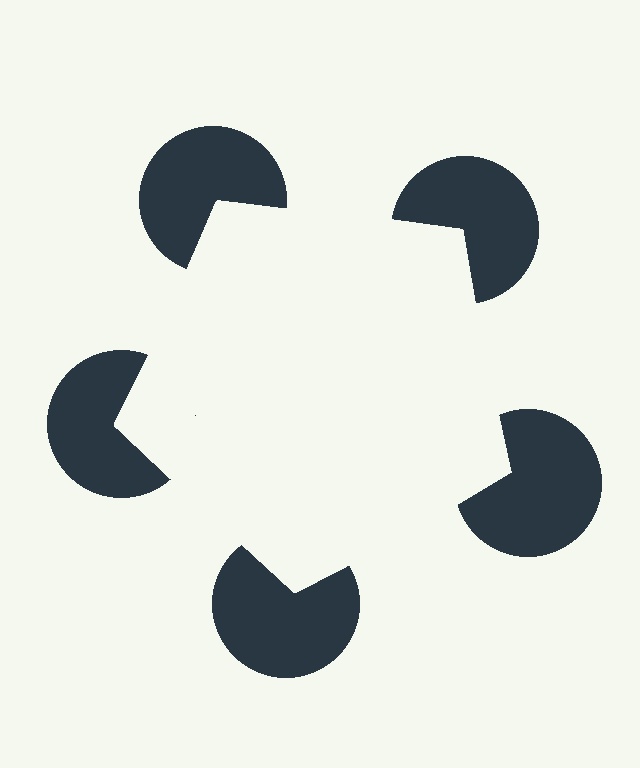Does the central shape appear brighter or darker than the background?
It typically appears slightly brighter than the background, even though no actual brightness change is drawn.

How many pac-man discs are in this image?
There are 5 — one at each vertex of the illusory pentagon.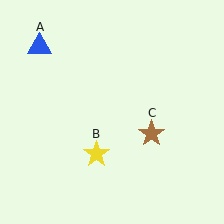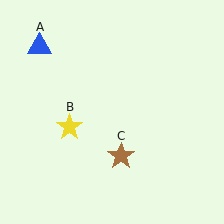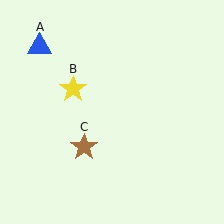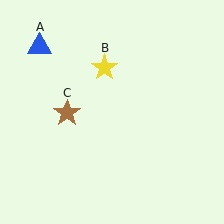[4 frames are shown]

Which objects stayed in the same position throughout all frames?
Blue triangle (object A) remained stationary.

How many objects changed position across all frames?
2 objects changed position: yellow star (object B), brown star (object C).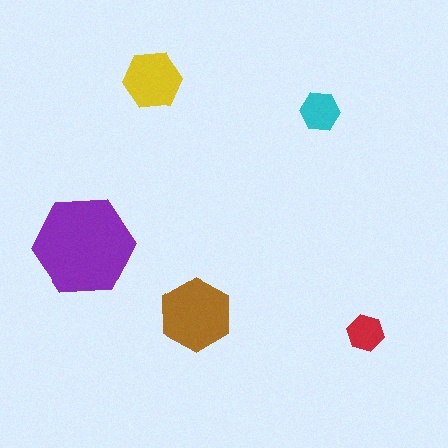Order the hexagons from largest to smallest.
the purple one, the brown one, the yellow one, the cyan one, the red one.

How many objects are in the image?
There are 5 objects in the image.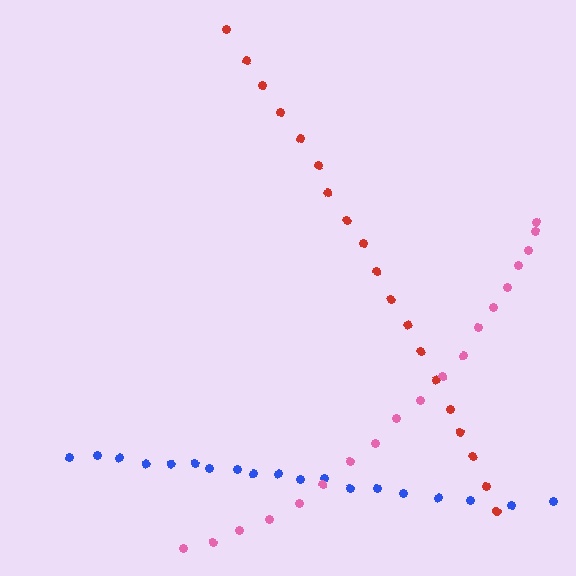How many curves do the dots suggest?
There are 3 distinct paths.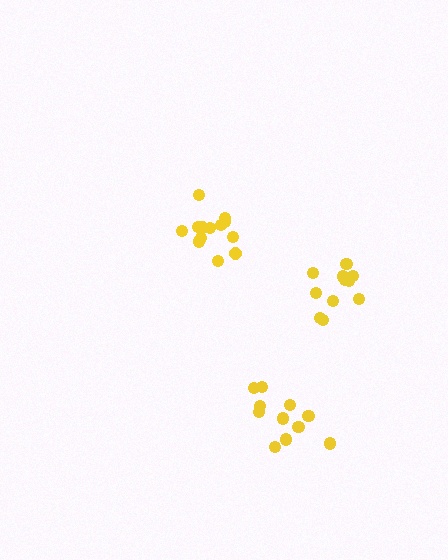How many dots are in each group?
Group 1: 13 dots, Group 2: 11 dots, Group 3: 11 dots (35 total).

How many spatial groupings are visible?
There are 3 spatial groupings.